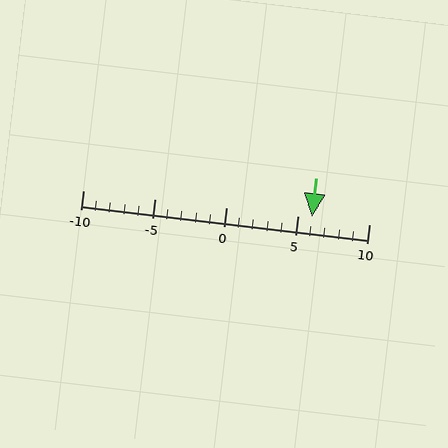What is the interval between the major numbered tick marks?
The major tick marks are spaced 5 units apart.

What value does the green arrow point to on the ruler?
The green arrow points to approximately 6.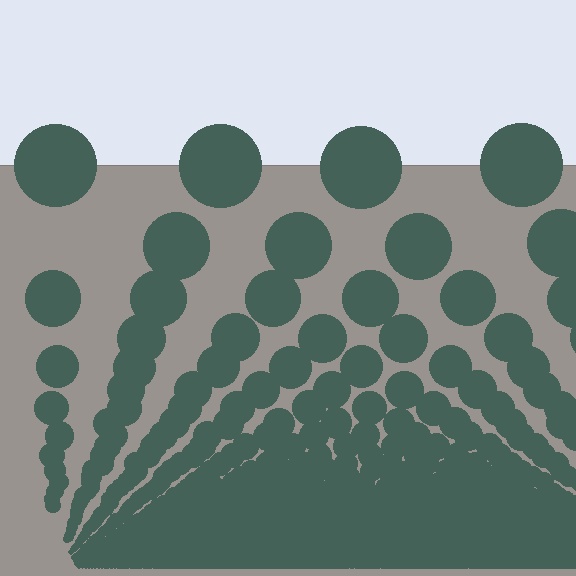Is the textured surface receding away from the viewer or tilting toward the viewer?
The surface appears to tilt toward the viewer. Texture elements get larger and sparser toward the top.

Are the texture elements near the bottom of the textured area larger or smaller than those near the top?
Smaller. The gradient is inverted — elements near the bottom are smaller and denser.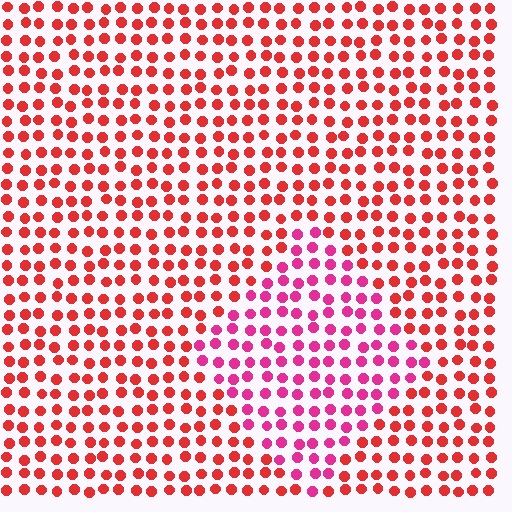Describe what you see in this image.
The image is filled with small red elements in a uniform arrangement. A diamond-shaped region is visible where the elements are tinted to a slightly different hue, forming a subtle color boundary.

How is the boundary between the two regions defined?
The boundary is defined purely by a slight shift in hue (about 34 degrees). Spacing, size, and orientation are identical on both sides.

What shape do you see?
I see a diamond.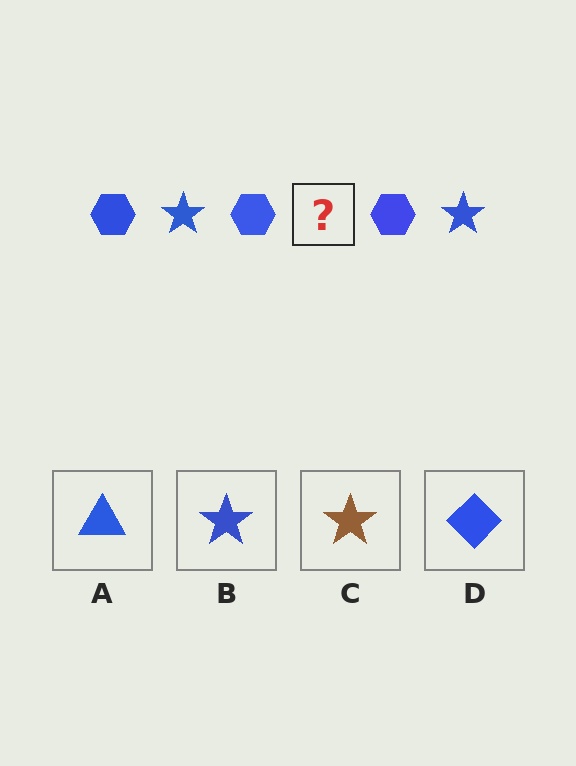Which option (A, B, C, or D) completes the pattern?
B.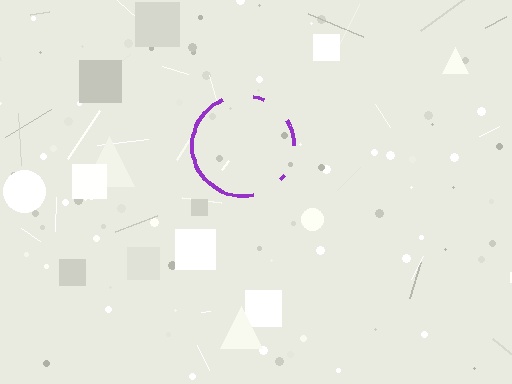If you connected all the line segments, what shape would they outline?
They would outline a circle.